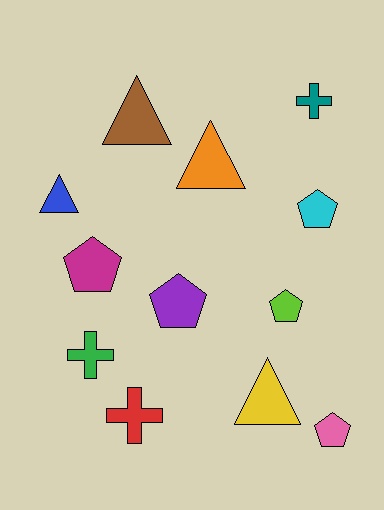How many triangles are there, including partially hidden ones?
There are 4 triangles.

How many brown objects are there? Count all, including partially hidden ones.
There is 1 brown object.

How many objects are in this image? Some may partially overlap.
There are 12 objects.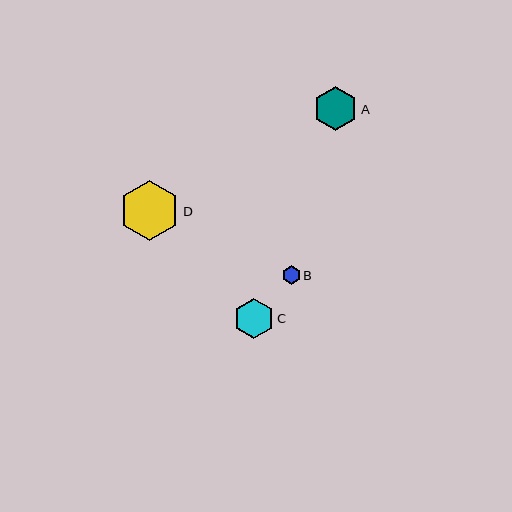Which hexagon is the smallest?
Hexagon B is the smallest with a size of approximately 19 pixels.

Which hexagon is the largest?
Hexagon D is the largest with a size of approximately 60 pixels.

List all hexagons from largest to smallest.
From largest to smallest: D, A, C, B.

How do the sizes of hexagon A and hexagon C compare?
Hexagon A and hexagon C are approximately the same size.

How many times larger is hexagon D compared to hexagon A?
Hexagon D is approximately 1.4 times the size of hexagon A.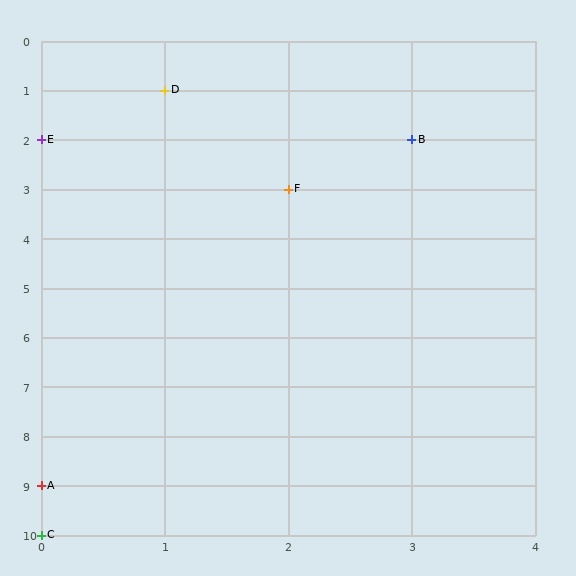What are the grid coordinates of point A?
Point A is at grid coordinates (0, 9).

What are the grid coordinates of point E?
Point E is at grid coordinates (0, 2).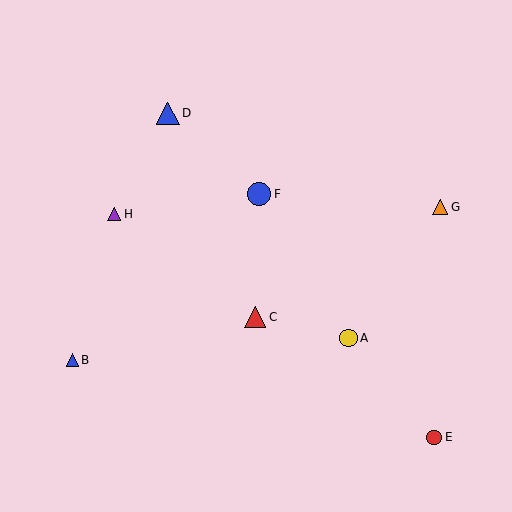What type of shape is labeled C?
Shape C is a red triangle.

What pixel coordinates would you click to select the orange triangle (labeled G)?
Click at (440, 207) to select the orange triangle G.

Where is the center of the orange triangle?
The center of the orange triangle is at (440, 207).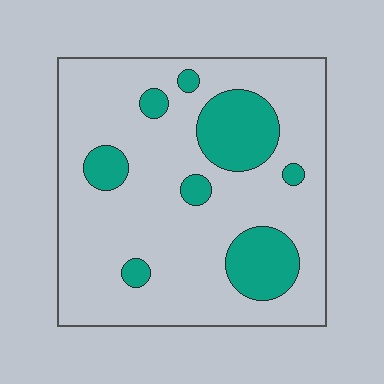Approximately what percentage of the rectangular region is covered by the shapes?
Approximately 20%.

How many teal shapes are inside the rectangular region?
8.